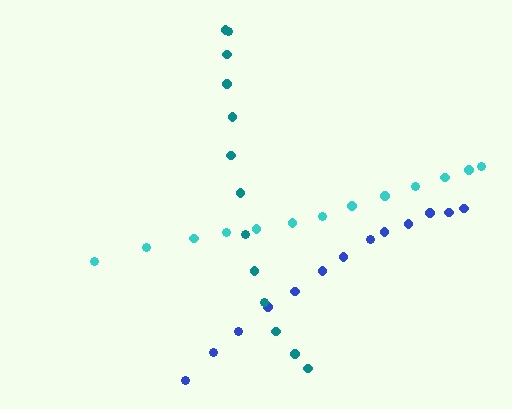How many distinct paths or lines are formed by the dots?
There are 3 distinct paths.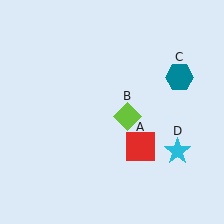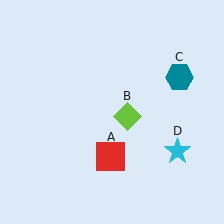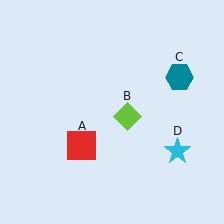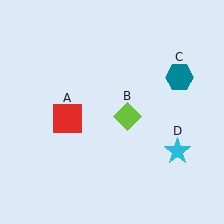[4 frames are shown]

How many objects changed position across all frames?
1 object changed position: red square (object A).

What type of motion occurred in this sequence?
The red square (object A) rotated clockwise around the center of the scene.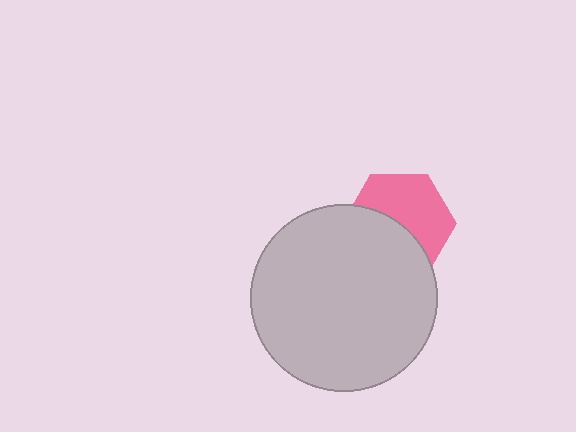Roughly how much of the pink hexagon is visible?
About half of it is visible (roughly 54%).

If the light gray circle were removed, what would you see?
You would see the complete pink hexagon.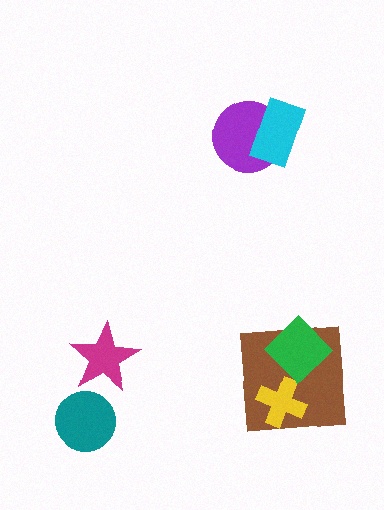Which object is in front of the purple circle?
The cyan rectangle is in front of the purple circle.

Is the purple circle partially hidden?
Yes, it is partially covered by another shape.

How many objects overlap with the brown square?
2 objects overlap with the brown square.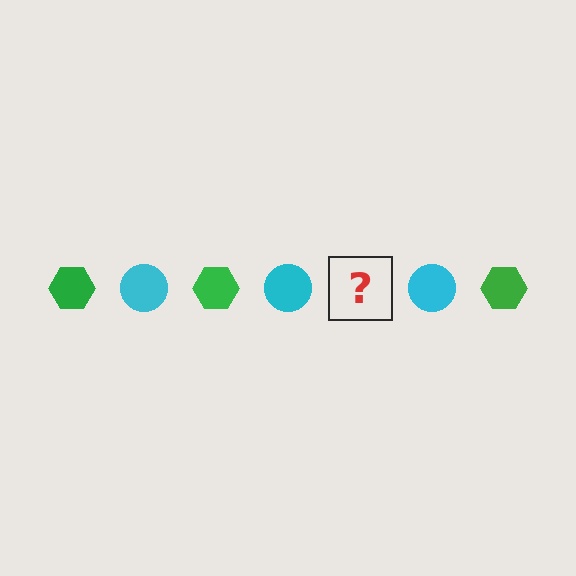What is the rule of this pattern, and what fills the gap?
The rule is that the pattern alternates between green hexagon and cyan circle. The gap should be filled with a green hexagon.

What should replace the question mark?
The question mark should be replaced with a green hexagon.